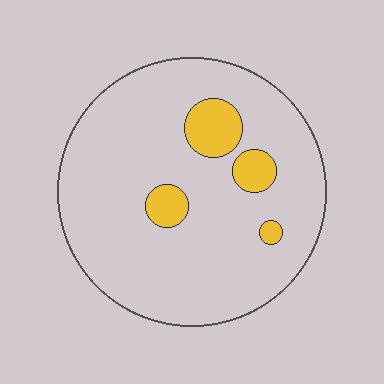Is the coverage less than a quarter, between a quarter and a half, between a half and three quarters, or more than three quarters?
Less than a quarter.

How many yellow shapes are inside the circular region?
4.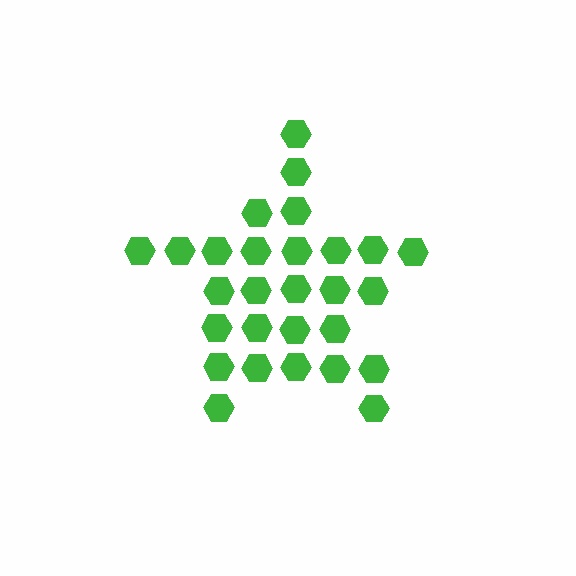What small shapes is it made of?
It is made of small hexagons.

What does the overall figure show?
The overall figure shows a star.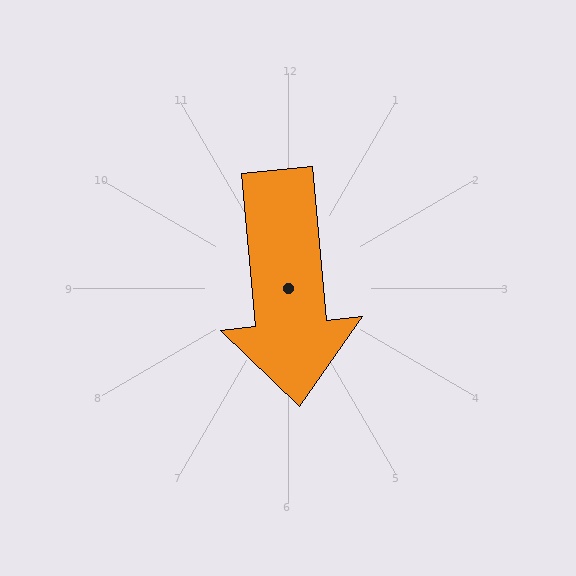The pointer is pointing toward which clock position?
Roughly 6 o'clock.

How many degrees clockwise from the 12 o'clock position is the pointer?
Approximately 175 degrees.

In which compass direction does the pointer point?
South.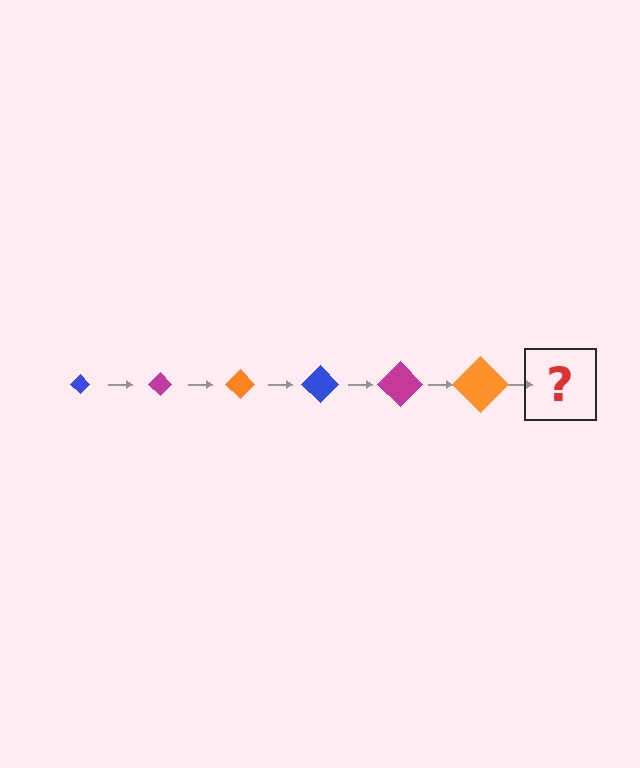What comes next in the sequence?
The next element should be a blue diamond, larger than the previous one.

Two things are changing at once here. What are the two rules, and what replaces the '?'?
The two rules are that the diamond grows larger each step and the color cycles through blue, magenta, and orange. The '?' should be a blue diamond, larger than the previous one.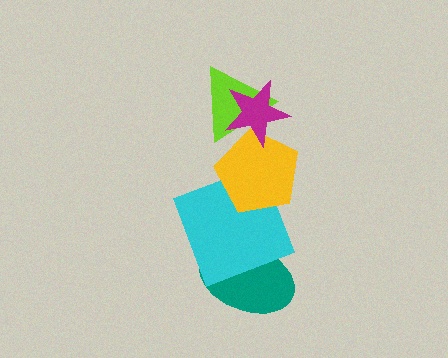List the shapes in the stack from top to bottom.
From top to bottom: the magenta star, the lime triangle, the yellow pentagon, the cyan square, the teal ellipse.